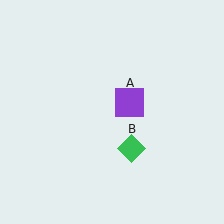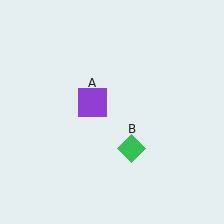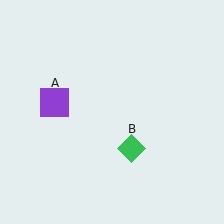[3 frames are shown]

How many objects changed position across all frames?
1 object changed position: purple square (object A).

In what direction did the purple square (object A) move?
The purple square (object A) moved left.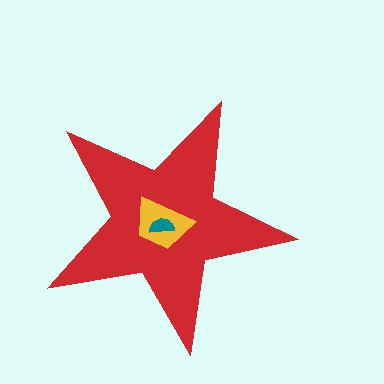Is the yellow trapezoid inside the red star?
Yes.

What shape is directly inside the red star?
The yellow trapezoid.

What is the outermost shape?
The red star.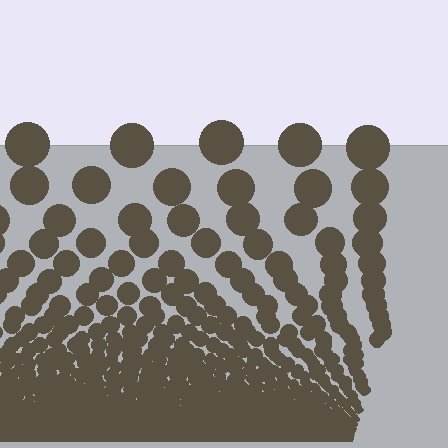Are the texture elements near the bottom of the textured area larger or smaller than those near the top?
Smaller. The gradient is inverted — elements near the bottom are smaller and denser.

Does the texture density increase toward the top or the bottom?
Density increases toward the bottom.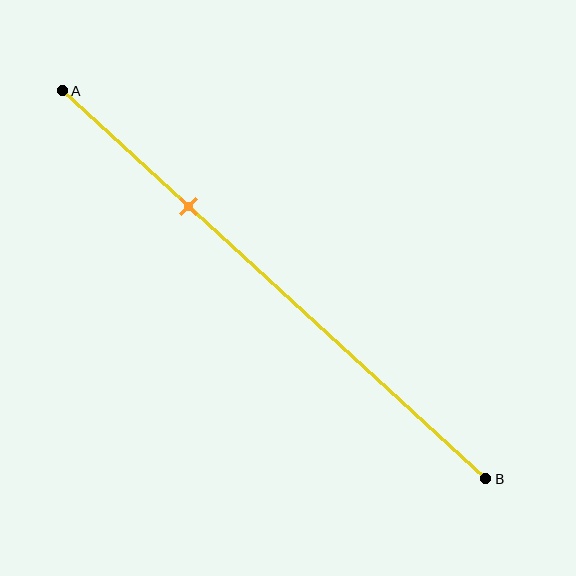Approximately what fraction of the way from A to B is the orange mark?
The orange mark is approximately 30% of the way from A to B.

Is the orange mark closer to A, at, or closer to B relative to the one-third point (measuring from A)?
The orange mark is closer to point A than the one-third point of segment AB.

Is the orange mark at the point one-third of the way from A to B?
No, the mark is at about 30% from A, not at the 33% one-third point.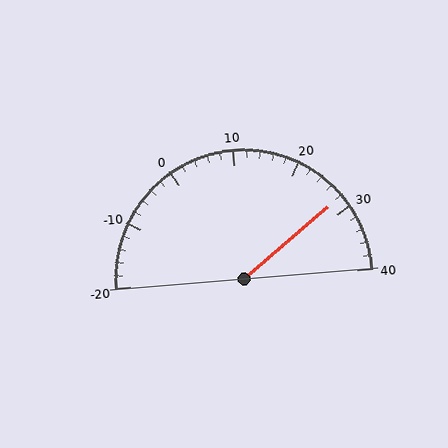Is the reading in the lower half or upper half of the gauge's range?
The reading is in the upper half of the range (-20 to 40).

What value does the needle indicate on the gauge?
The needle indicates approximately 28.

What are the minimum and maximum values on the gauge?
The gauge ranges from -20 to 40.